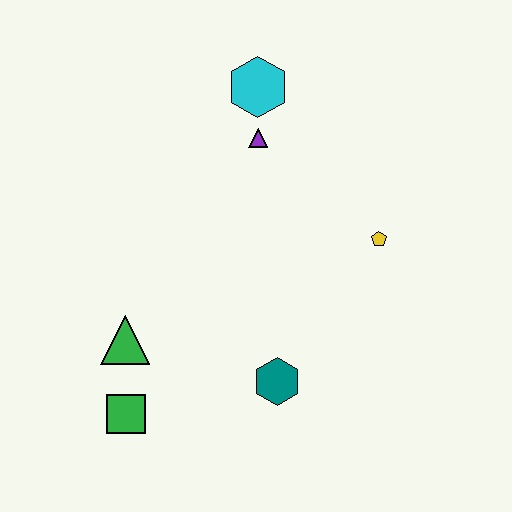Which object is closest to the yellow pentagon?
The purple triangle is closest to the yellow pentagon.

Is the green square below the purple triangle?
Yes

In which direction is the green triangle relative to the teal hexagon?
The green triangle is to the left of the teal hexagon.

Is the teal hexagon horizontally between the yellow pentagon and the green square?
Yes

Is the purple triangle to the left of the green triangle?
No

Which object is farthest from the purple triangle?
The green square is farthest from the purple triangle.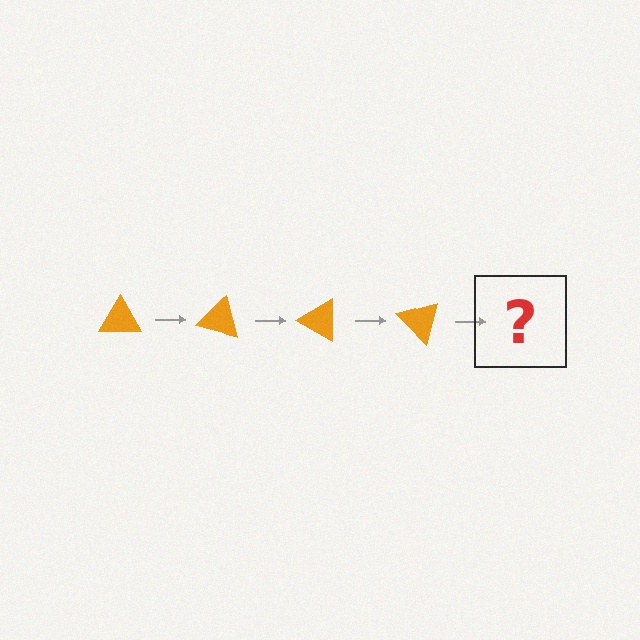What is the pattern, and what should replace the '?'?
The pattern is that the triangle rotates 15 degrees each step. The '?' should be an orange triangle rotated 60 degrees.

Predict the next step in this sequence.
The next step is an orange triangle rotated 60 degrees.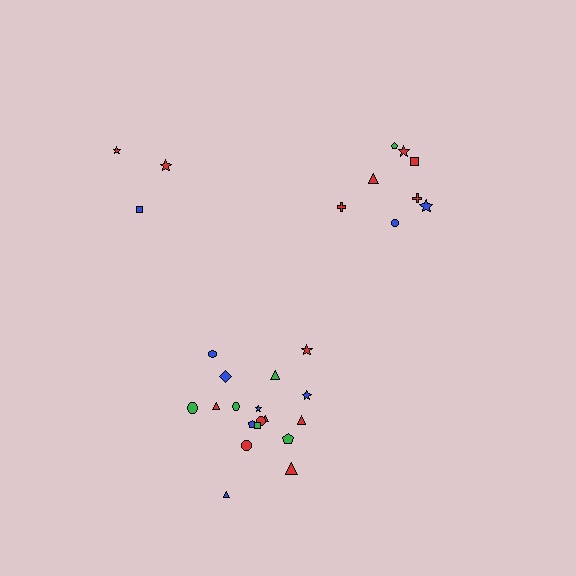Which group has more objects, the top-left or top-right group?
The top-right group.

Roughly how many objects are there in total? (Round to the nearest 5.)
Roughly 30 objects in total.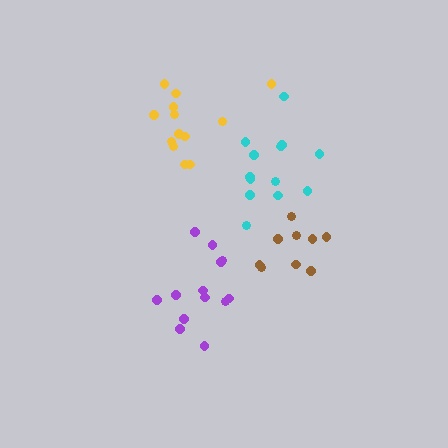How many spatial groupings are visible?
There are 4 spatial groupings.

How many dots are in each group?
Group 1: 9 dots, Group 2: 13 dots, Group 3: 13 dots, Group 4: 13 dots (48 total).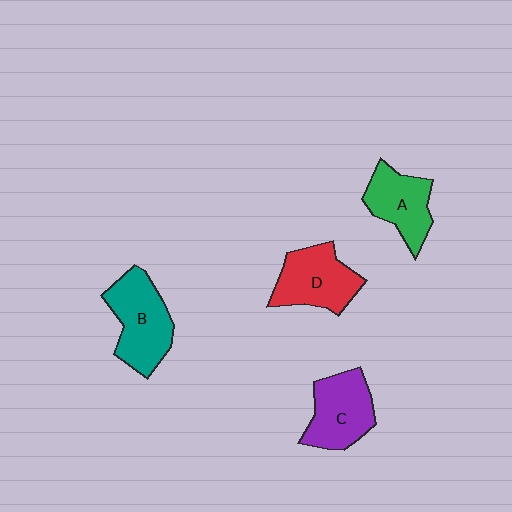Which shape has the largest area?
Shape B (teal).